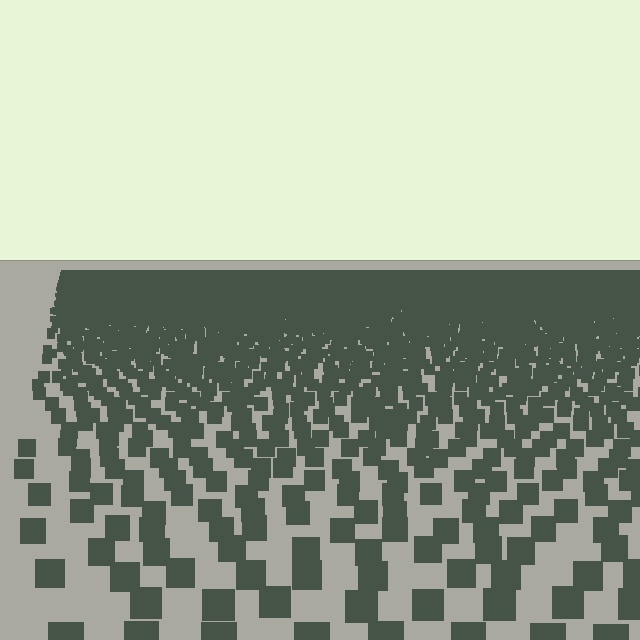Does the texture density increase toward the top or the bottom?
Density increases toward the top.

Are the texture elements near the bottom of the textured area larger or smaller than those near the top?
Larger. Near the bottom, elements are closer to the viewer and appear at a bigger on-screen size.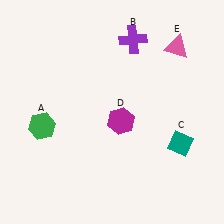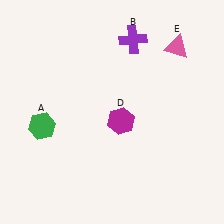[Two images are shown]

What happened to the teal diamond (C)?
The teal diamond (C) was removed in Image 2. It was in the bottom-right area of Image 1.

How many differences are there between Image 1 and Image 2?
There is 1 difference between the two images.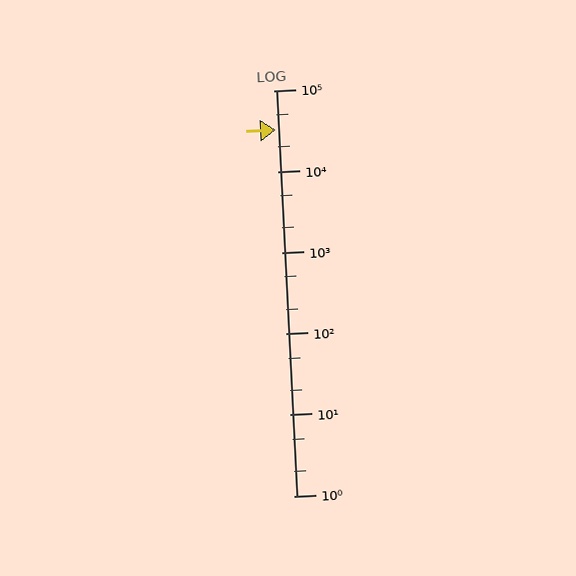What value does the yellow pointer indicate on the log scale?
The pointer indicates approximately 33000.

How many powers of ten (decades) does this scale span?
The scale spans 5 decades, from 1 to 100000.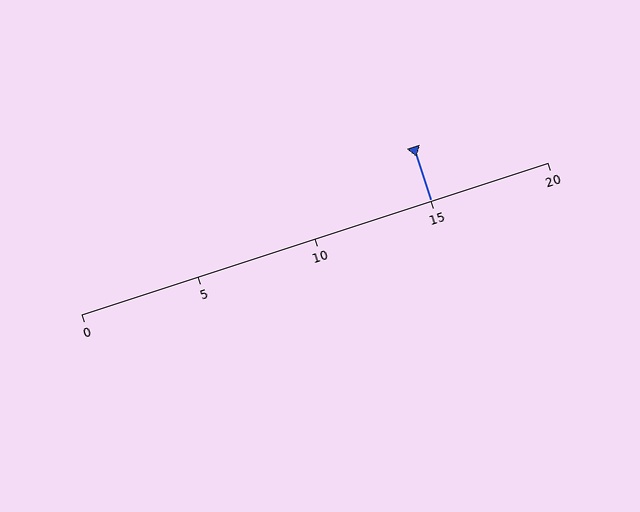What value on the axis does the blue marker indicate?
The marker indicates approximately 15.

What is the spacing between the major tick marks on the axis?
The major ticks are spaced 5 apart.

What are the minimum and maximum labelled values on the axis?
The axis runs from 0 to 20.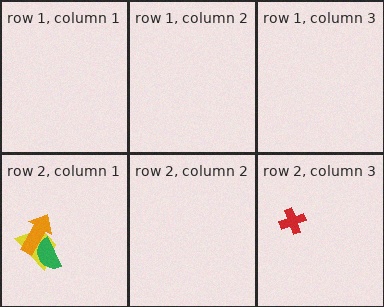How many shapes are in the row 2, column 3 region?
1.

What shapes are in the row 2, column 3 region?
The red cross.